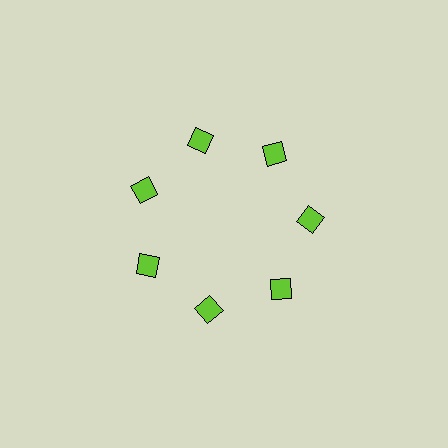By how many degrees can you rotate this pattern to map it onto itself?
The pattern maps onto itself every 51 degrees of rotation.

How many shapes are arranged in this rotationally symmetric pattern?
There are 7 shapes, arranged in 7 groups of 1.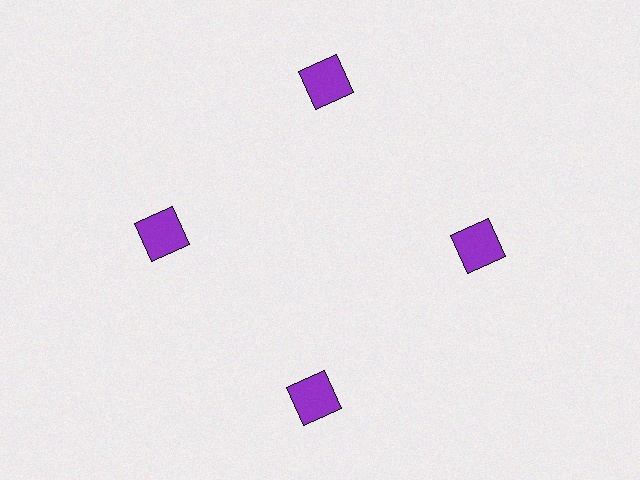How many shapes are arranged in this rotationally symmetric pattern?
There are 4 shapes, arranged in 4 groups of 1.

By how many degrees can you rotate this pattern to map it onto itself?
The pattern maps onto itself every 90 degrees of rotation.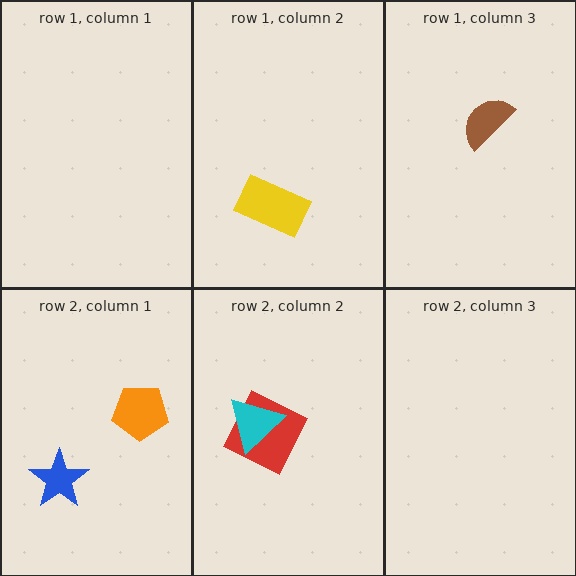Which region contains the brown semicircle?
The row 1, column 3 region.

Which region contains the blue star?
The row 2, column 1 region.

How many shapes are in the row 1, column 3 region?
1.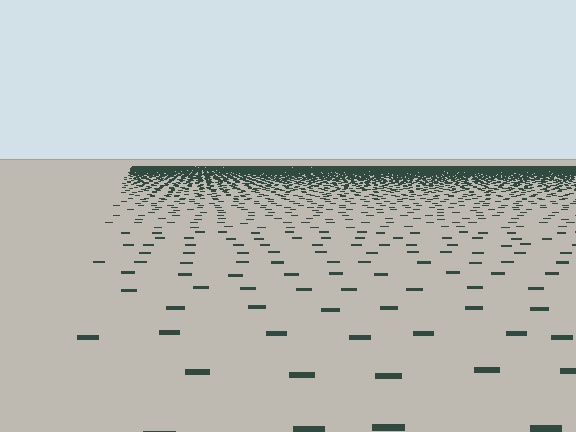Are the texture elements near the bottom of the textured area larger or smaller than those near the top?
Larger. Near the bottom, elements are closer to the viewer and appear at a bigger on-screen size.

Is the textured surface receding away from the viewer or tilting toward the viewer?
The surface is receding away from the viewer. Texture elements get smaller and denser toward the top.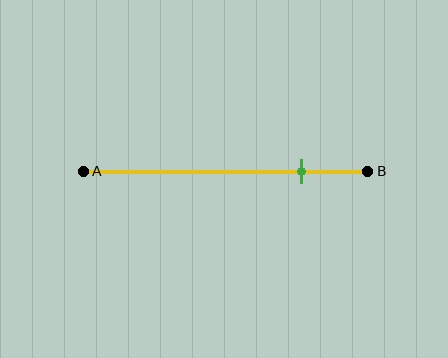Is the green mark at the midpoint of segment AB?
No, the mark is at about 75% from A, not at the 50% midpoint.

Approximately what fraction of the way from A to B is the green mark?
The green mark is approximately 75% of the way from A to B.